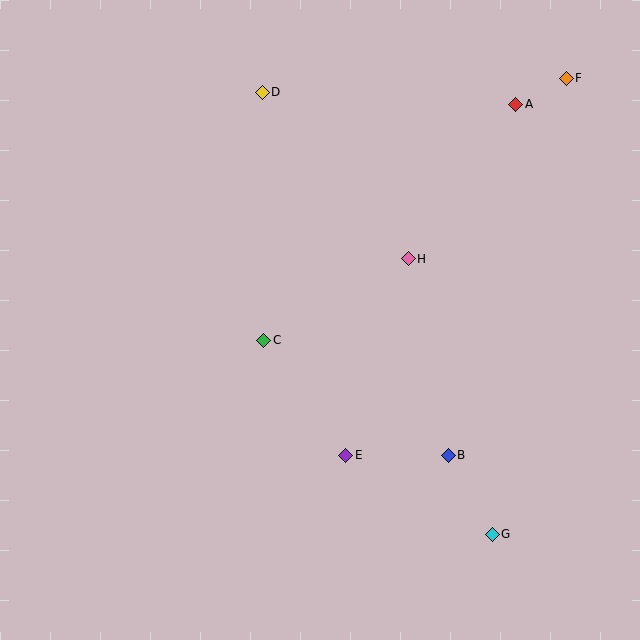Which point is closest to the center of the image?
Point C at (264, 340) is closest to the center.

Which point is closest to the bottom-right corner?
Point G is closest to the bottom-right corner.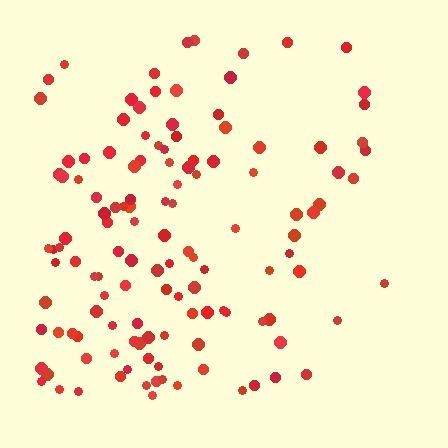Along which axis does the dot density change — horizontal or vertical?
Horizontal.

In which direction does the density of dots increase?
From right to left, with the left side densest.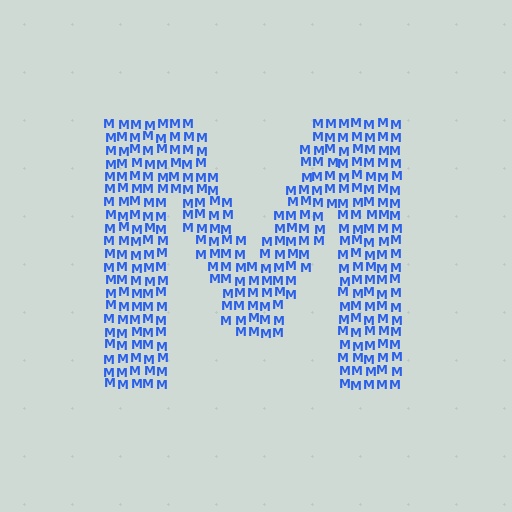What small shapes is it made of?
It is made of small letter M's.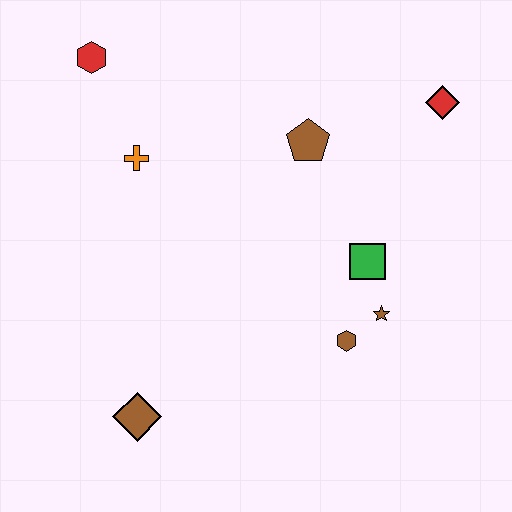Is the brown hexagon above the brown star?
No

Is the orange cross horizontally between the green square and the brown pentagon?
No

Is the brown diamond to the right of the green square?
No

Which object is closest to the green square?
The brown star is closest to the green square.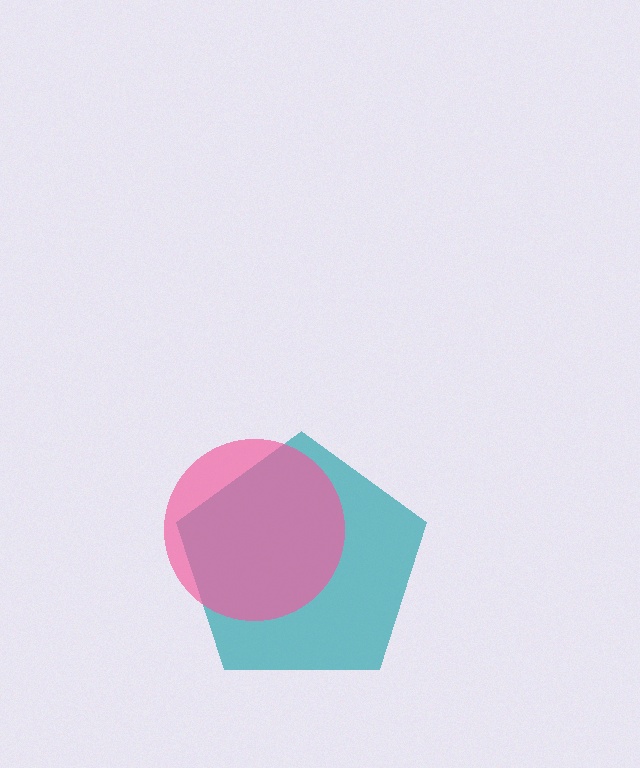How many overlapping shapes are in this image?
There are 2 overlapping shapes in the image.